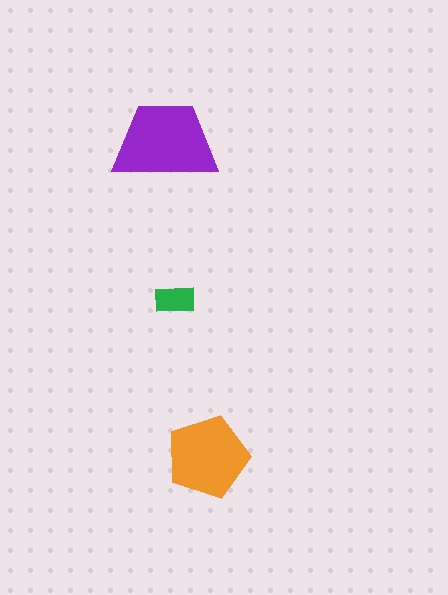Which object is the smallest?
The green rectangle.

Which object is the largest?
The purple trapezoid.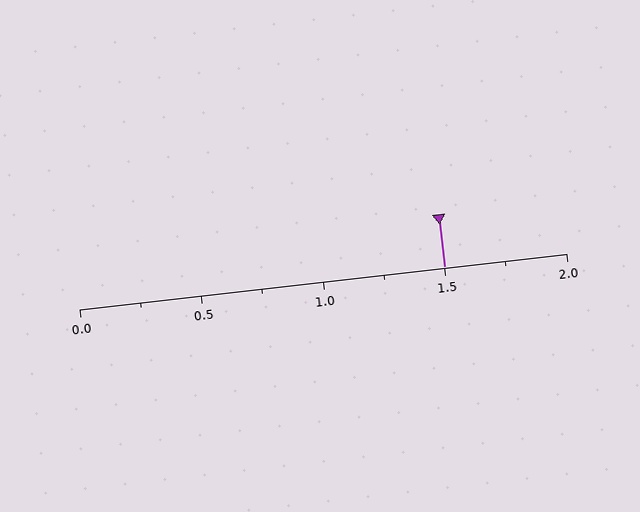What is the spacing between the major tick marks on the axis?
The major ticks are spaced 0.5 apart.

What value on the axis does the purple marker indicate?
The marker indicates approximately 1.5.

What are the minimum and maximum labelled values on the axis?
The axis runs from 0.0 to 2.0.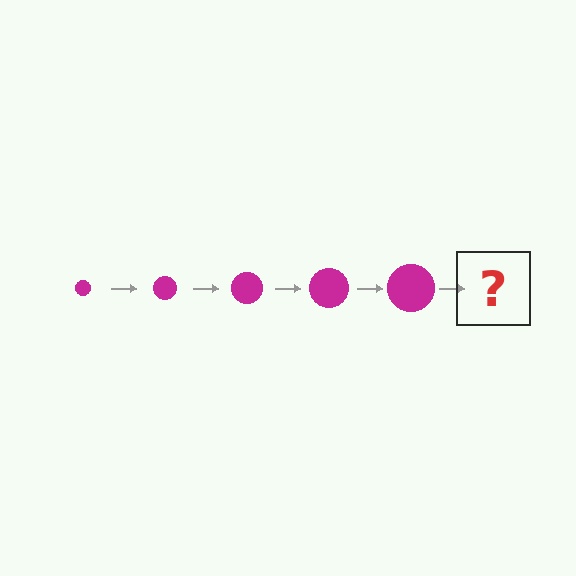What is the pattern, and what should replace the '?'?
The pattern is that the circle gets progressively larger each step. The '?' should be a magenta circle, larger than the previous one.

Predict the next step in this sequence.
The next step is a magenta circle, larger than the previous one.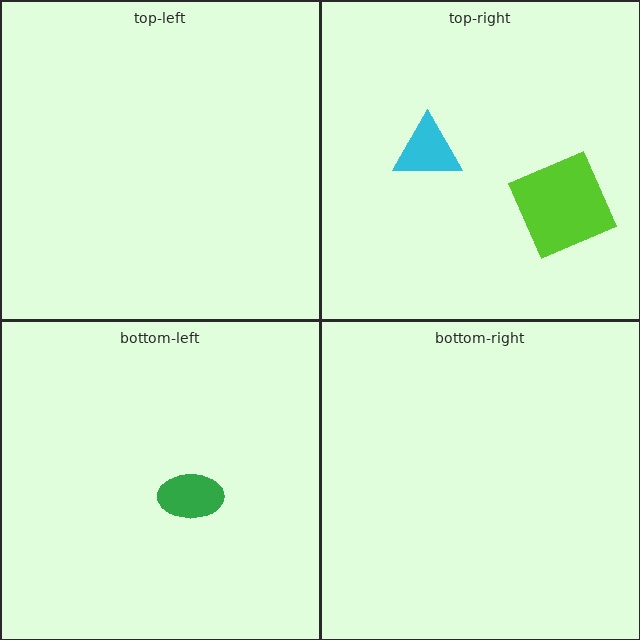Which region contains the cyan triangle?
The top-right region.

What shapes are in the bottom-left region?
The green ellipse.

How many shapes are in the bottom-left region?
1.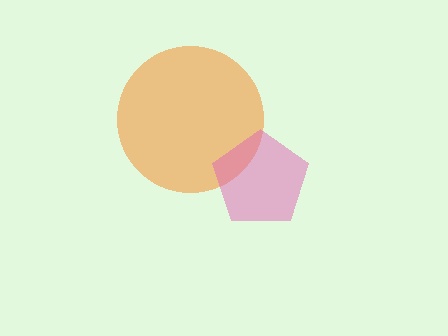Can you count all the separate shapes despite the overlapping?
Yes, there are 2 separate shapes.